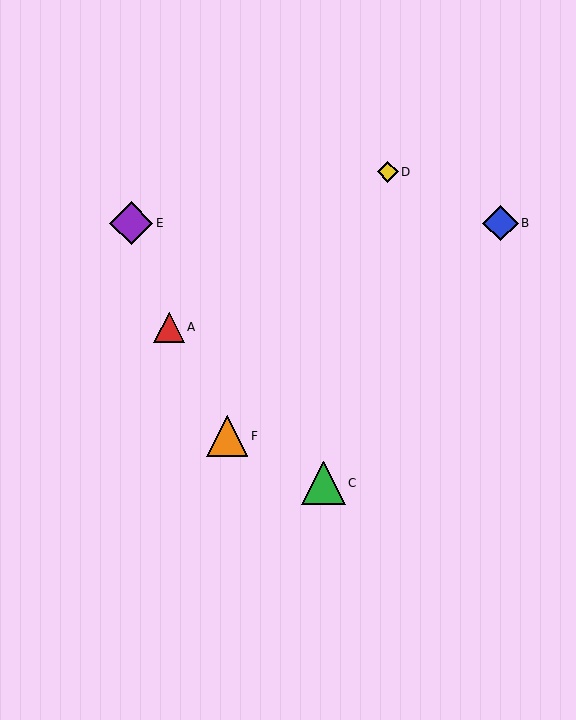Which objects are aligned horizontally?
Objects B, E are aligned horizontally.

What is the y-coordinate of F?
Object F is at y≈436.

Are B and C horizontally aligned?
No, B is at y≈223 and C is at y≈483.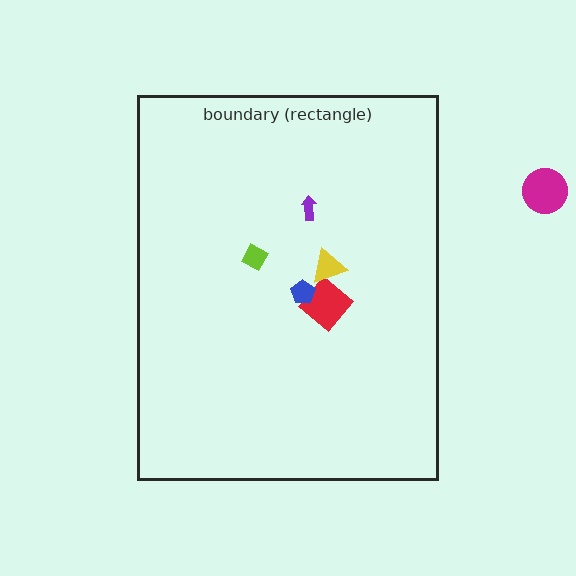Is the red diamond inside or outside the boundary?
Inside.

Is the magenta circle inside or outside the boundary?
Outside.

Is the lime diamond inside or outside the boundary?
Inside.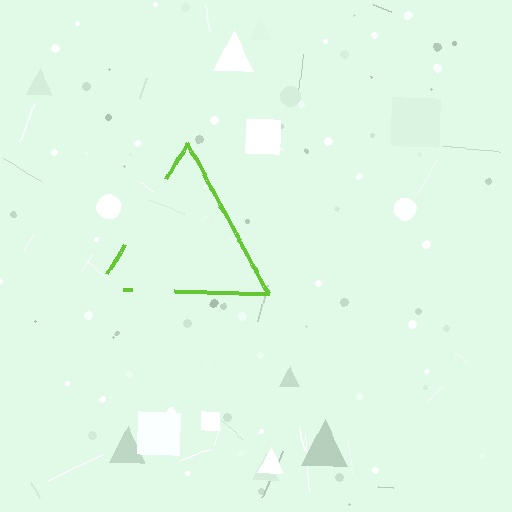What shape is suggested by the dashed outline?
The dashed outline suggests a triangle.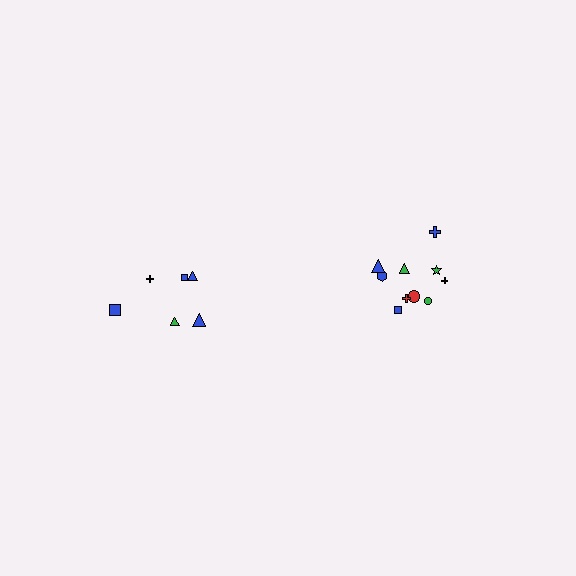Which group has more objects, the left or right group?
The right group.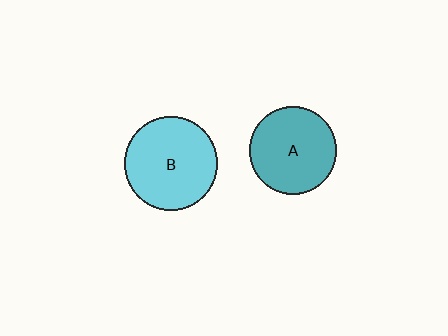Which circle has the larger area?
Circle B (cyan).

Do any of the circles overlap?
No, none of the circles overlap.